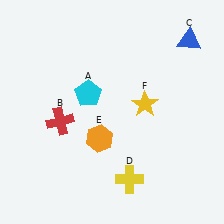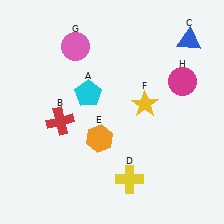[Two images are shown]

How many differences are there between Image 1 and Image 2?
There are 2 differences between the two images.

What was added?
A pink circle (G), a magenta circle (H) were added in Image 2.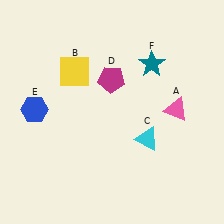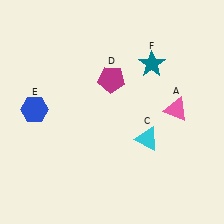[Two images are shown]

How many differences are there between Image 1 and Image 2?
There is 1 difference between the two images.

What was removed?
The yellow square (B) was removed in Image 2.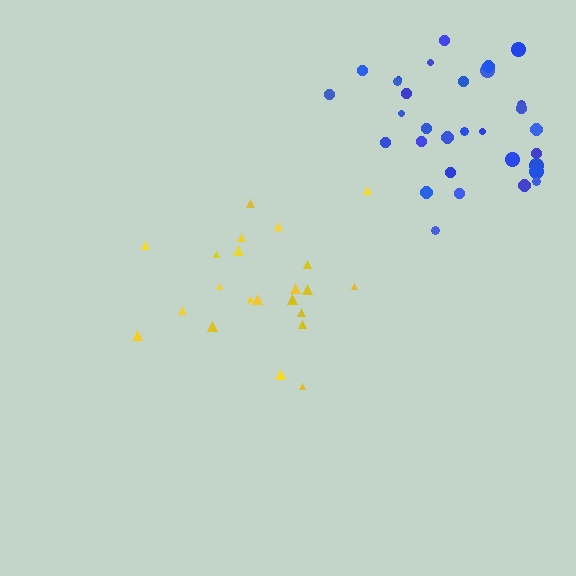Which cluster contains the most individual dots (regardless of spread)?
Blue (31).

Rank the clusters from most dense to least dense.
yellow, blue.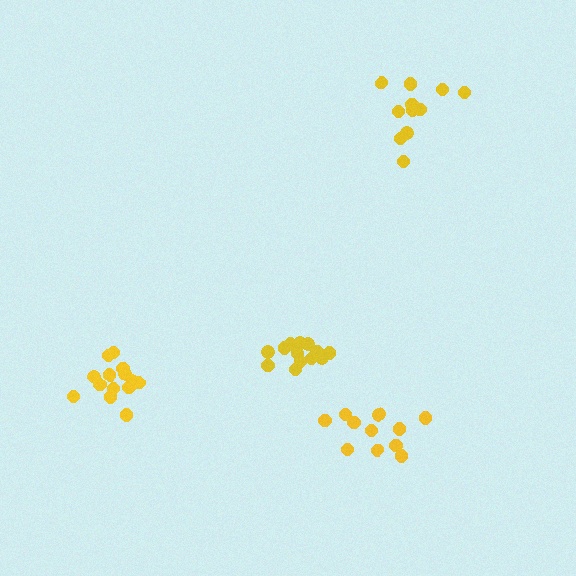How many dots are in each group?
Group 1: 15 dots, Group 2: 15 dots, Group 3: 11 dots, Group 4: 11 dots (52 total).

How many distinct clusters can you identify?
There are 4 distinct clusters.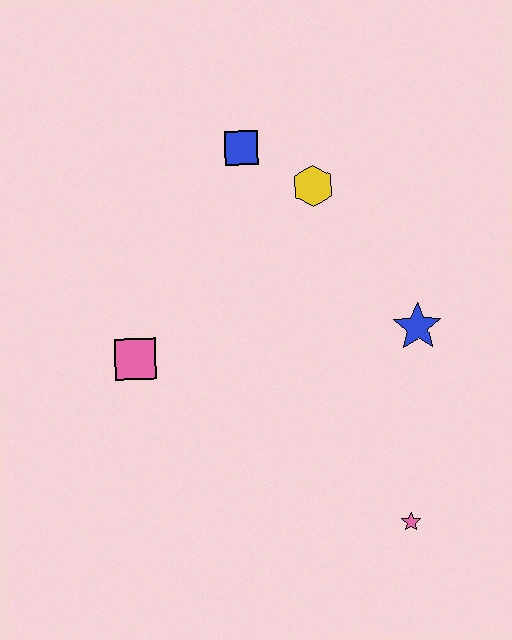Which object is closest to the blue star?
The yellow hexagon is closest to the blue star.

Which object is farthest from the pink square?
The pink star is farthest from the pink square.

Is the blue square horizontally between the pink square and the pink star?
Yes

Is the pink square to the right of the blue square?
No